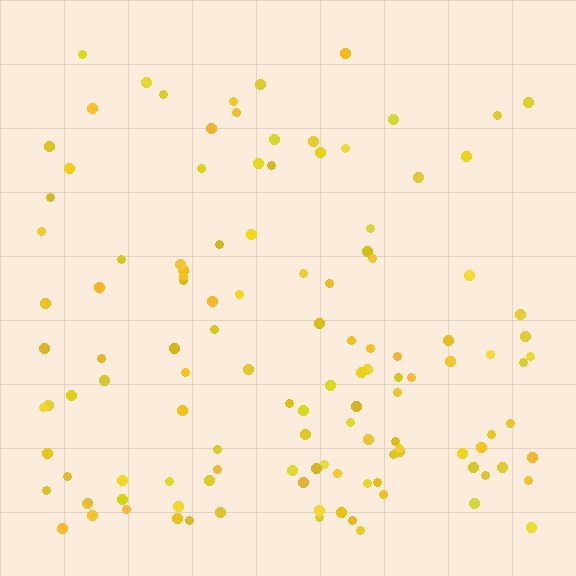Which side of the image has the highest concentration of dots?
The bottom.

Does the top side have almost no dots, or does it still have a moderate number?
Still a moderate number, just noticeably fewer than the bottom.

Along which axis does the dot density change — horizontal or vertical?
Vertical.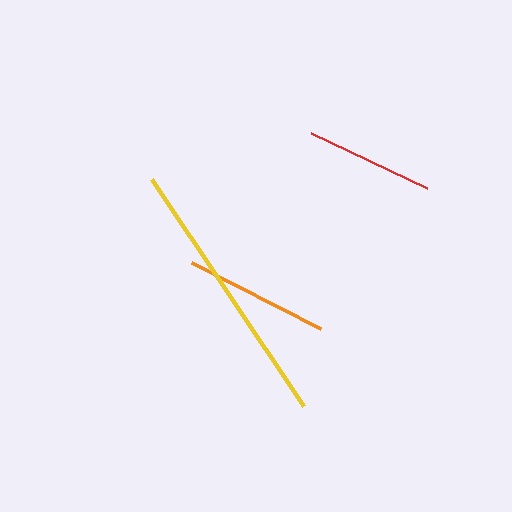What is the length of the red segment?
The red segment is approximately 129 pixels long.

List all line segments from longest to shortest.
From longest to shortest: yellow, orange, red.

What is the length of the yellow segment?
The yellow segment is approximately 273 pixels long.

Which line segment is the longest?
The yellow line is the longest at approximately 273 pixels.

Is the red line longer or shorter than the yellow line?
The yellow line is longer than the red line.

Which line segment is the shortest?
The red line is the shortest at approximately 129 pixels.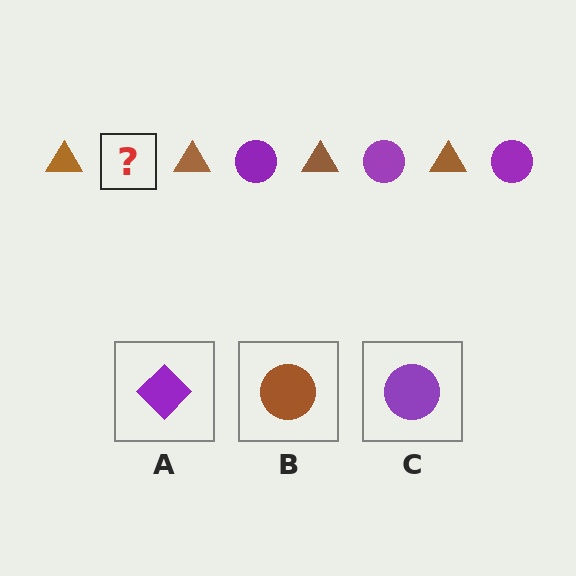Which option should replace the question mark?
Option C.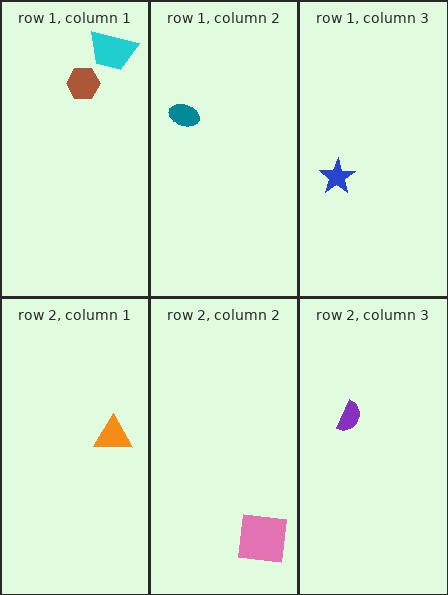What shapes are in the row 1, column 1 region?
The cyan trapezoid, the brown hexagon.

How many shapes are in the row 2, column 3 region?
1.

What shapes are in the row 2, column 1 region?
The orange triangle.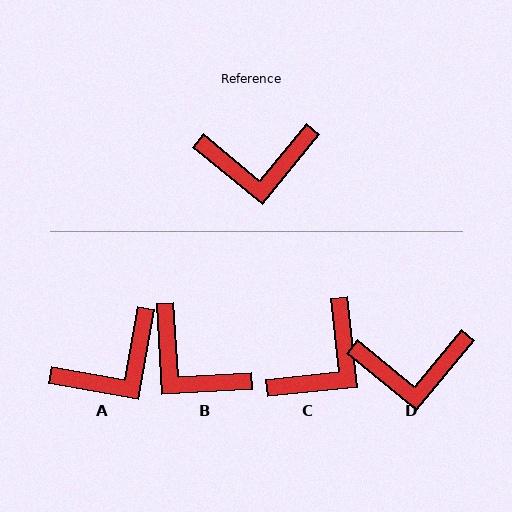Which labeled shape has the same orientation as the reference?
D.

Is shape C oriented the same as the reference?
No, it is off by about 45 degrees.